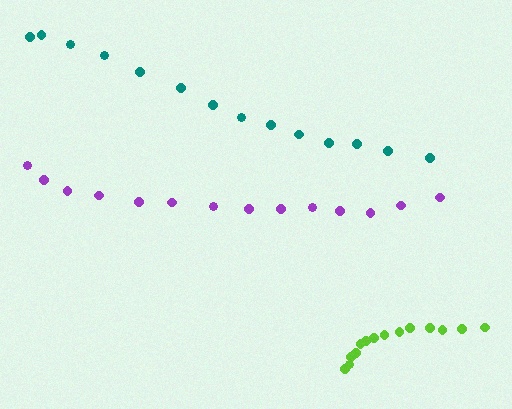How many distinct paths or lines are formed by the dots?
There are 3 distinct paths.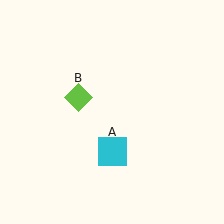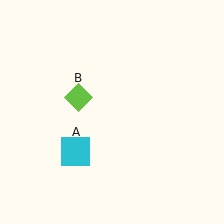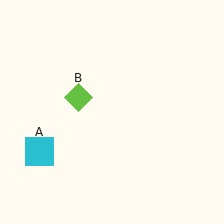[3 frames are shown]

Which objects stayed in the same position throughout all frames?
Lime diamond (object B) remained stationary.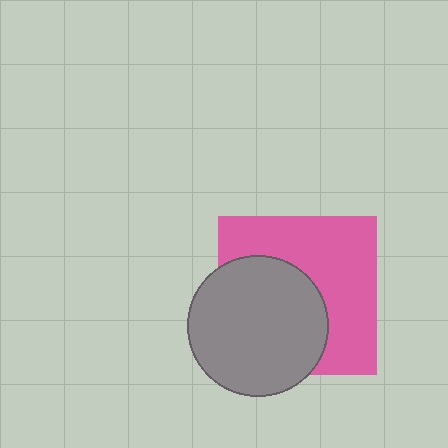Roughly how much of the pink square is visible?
About half of it is visible (roughly 54%).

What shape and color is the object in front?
The object in front is a gray circle.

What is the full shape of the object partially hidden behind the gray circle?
The partially hidden object is a pink square.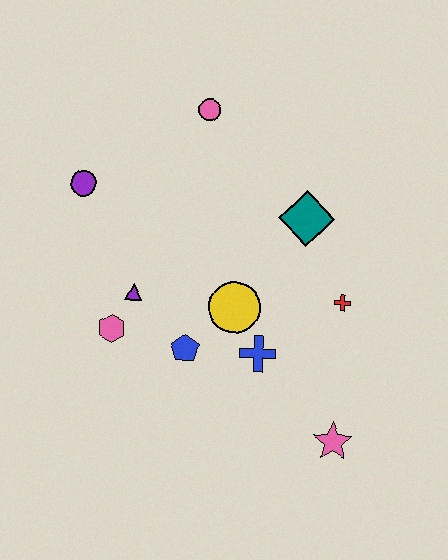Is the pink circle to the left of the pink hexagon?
No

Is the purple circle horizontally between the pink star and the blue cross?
No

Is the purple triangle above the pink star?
Yes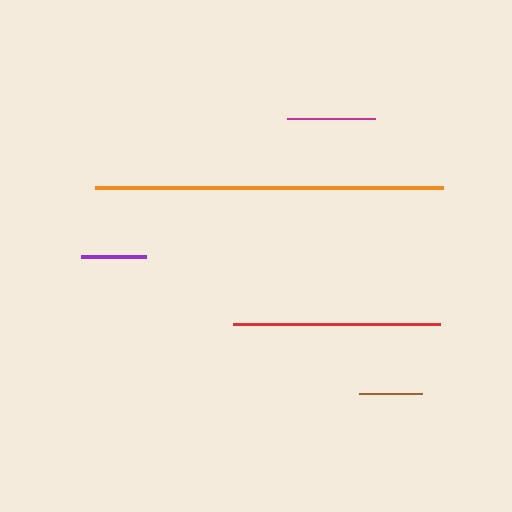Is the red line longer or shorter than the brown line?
The red line is longer than the brown line.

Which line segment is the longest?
The orange line is the longest at approximately 348 pixels.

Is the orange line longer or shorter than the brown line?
The orange line is longer than the brown line.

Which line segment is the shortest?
The brown line is the shortest at approximately 62 pixels.